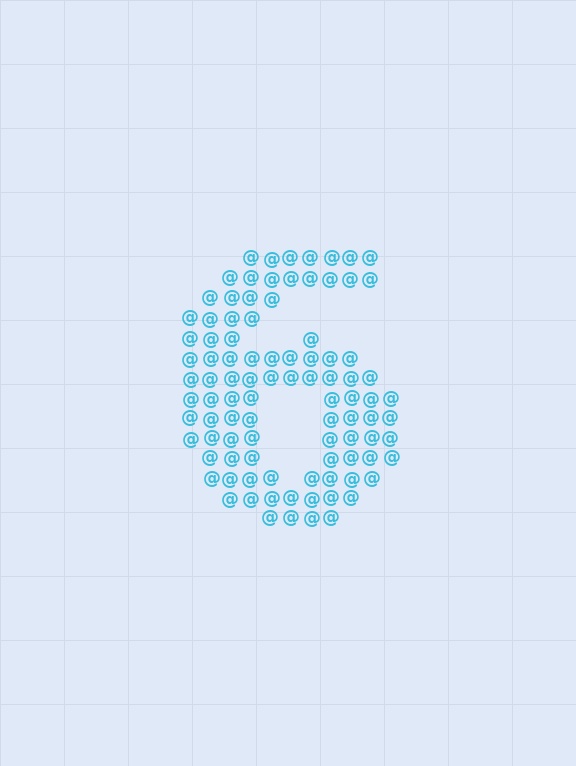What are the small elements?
The small elements are at signs.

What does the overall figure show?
The overall figure shows the digit 6.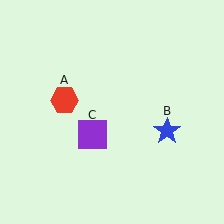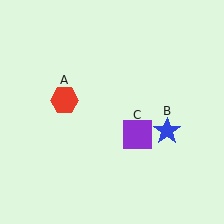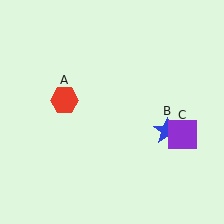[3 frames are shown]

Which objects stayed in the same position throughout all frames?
Red hexagon (object A) and blue star (object B) remained stationary.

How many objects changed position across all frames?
1 object changed position: purple square (object C).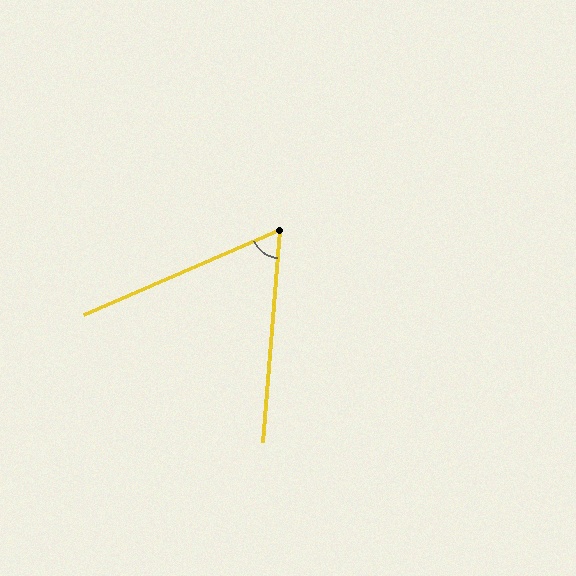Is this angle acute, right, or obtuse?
It is acute.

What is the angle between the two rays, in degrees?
Approximately 62 degrees.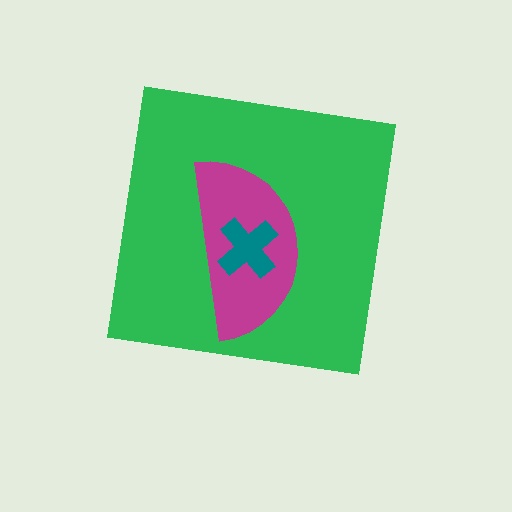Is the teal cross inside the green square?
Yes.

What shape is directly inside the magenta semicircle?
The teal cross.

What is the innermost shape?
The teal cross.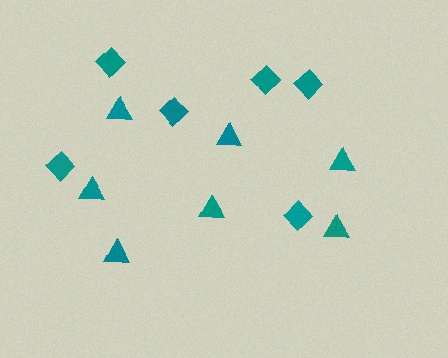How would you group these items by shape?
There are 2 groups: one group of triangles (7) and one group of diamonds (6).